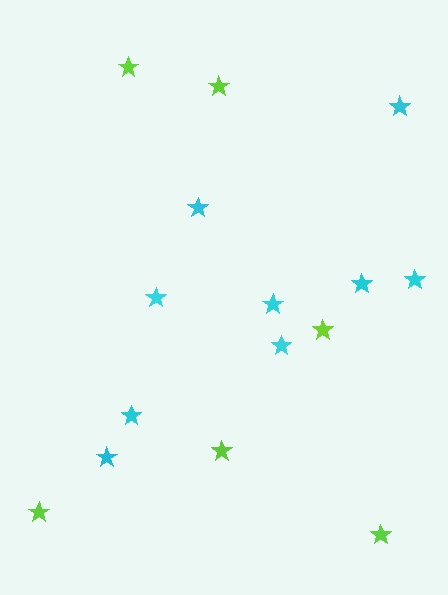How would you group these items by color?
There are 2 groups: one group of cyan stars (9) and one group of lime stars (6).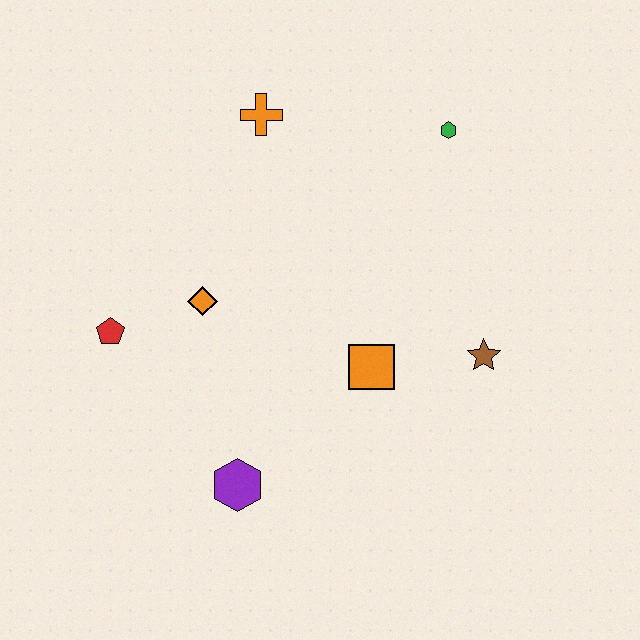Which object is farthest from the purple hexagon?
The green hexagon is farthest from the purple hexagon.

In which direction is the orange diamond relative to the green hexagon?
The orange diamond is to the left of the green hexagon.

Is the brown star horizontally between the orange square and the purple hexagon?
No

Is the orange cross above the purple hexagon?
Yes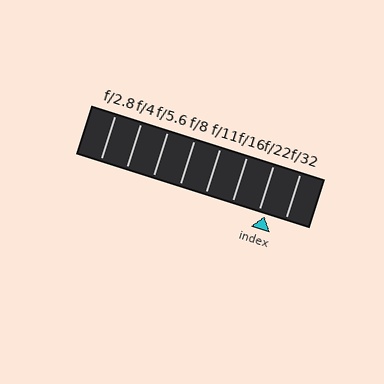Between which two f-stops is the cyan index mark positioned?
The index mark is between f/22 and f/32.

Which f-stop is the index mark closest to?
The index mark is closest to f/22.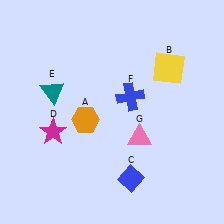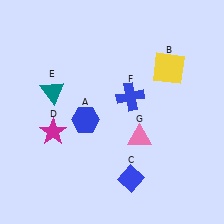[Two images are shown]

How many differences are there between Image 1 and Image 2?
There is 1 difference between the two images.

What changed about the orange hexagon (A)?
In Image 1, A is orange. In Image 2, it changed to blue.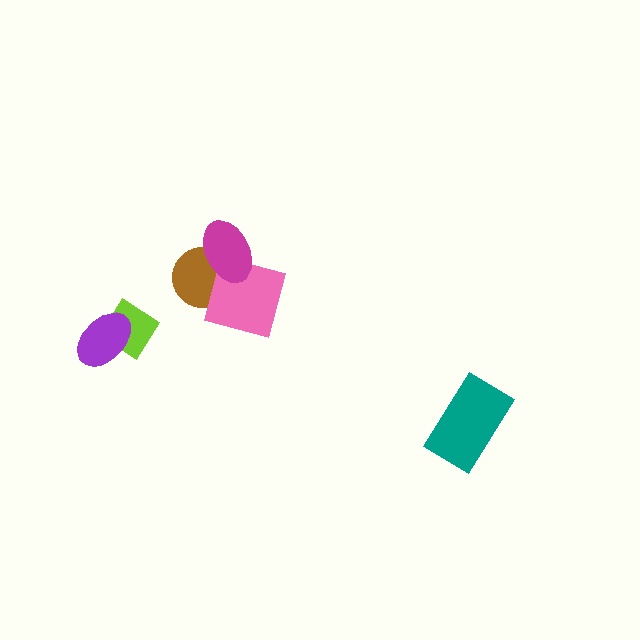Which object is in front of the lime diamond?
The purple ellipse is in front of the lime diamond.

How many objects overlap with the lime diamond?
1 object overlaps with the lime diamond.